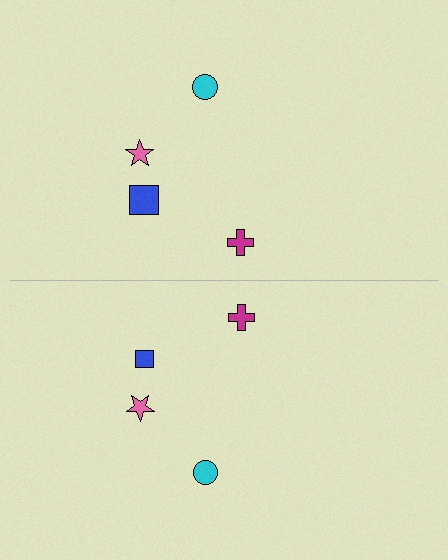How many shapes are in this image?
There are 8 shapes in this image.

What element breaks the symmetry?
The blue square on the bottom side has a different size than its mirror counterpart.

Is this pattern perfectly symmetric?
No, the pattern is not perfectly symmetric. The blue square on the bottom side has a different size than its mirror counterpart.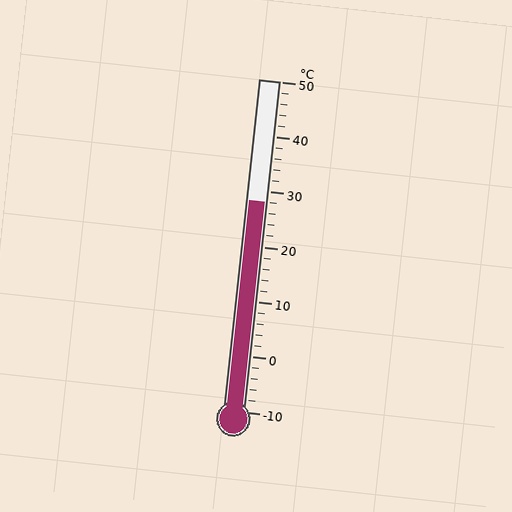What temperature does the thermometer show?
The thermometer shows approximately 28°C.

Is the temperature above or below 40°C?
The temperature is below 40°C.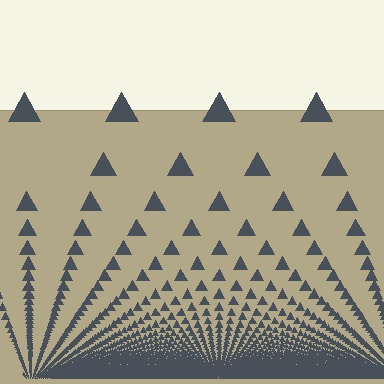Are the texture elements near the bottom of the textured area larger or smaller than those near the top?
Smaller. The gradient is inverted — elements near the bottom are smaller and denser.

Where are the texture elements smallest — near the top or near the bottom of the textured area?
Near the bottom.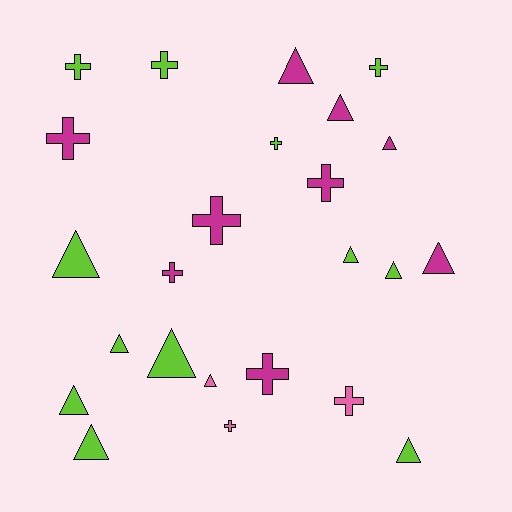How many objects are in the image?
There are 24 objects.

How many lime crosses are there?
There are 4 lime crosses.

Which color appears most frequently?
Lime, with 12 objects.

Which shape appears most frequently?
Triangle, with 13 objects.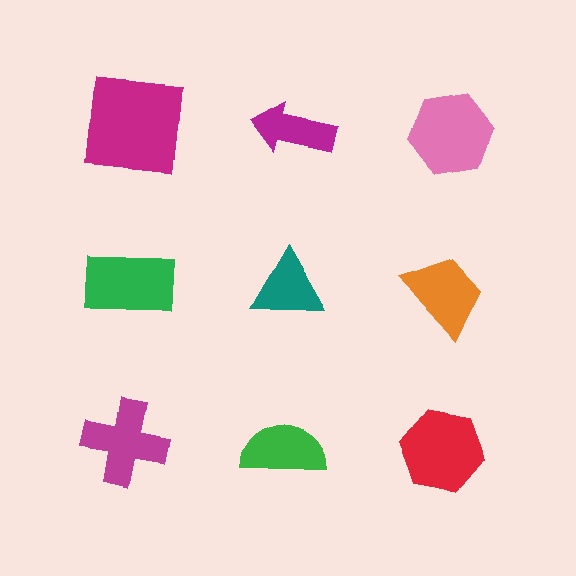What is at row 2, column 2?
A teal triangle.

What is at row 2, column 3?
An orange trapezoid.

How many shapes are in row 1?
3 shapes.